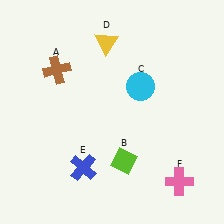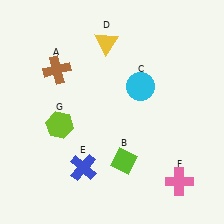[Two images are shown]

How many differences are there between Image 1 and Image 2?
There is 1 difference between the two images.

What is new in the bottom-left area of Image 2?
A lime hexagon (G) was added in the bottom-left area of Image 2.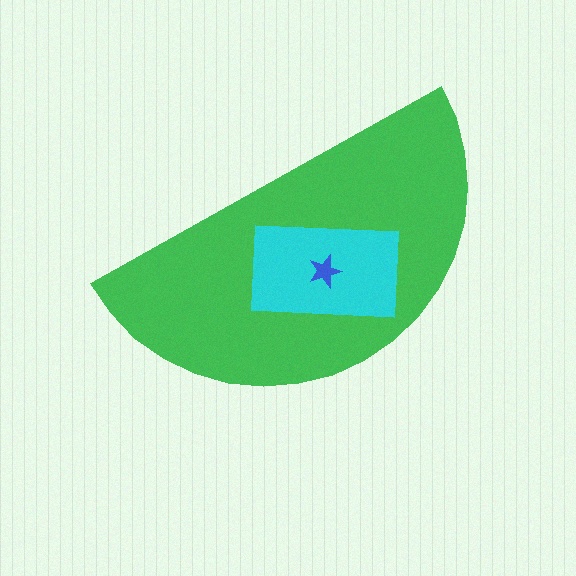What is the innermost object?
The blue star.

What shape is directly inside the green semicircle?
The cyan rectangle.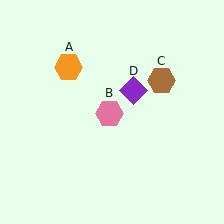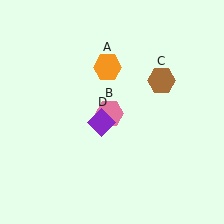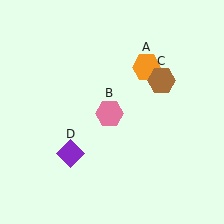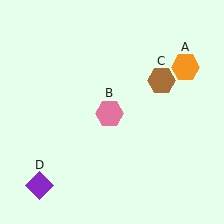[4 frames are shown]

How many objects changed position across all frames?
2 objects changed position: orange hexagon (object A), purple diamond (object D).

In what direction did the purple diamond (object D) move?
The purple diamond (object D) moved down and to the left.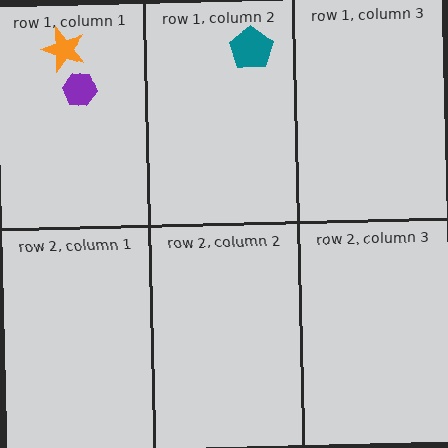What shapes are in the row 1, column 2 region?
The teal pentagon.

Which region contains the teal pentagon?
The row 1, column 2 region.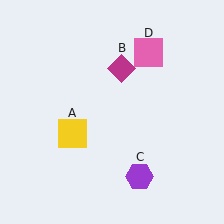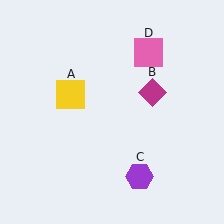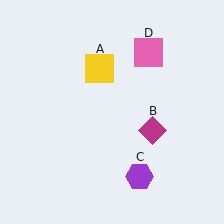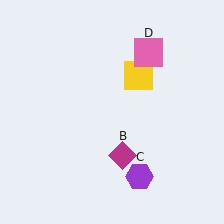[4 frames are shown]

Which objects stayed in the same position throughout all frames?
Purple hexagon (object C) and pink square (object D) remained stationary.